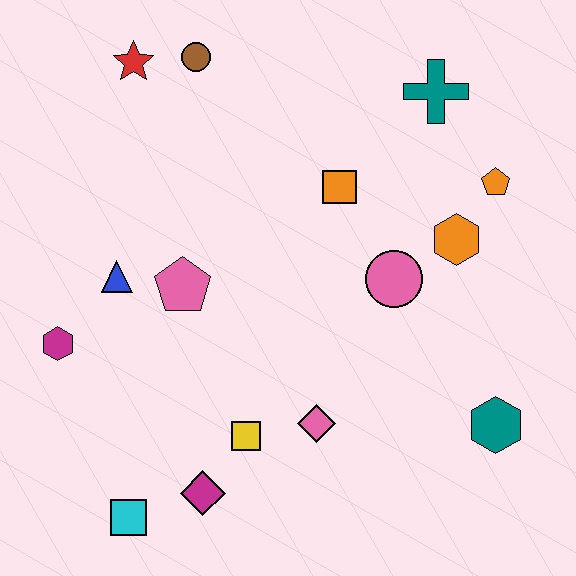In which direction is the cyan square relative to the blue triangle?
The cyan square is below the blue triangle.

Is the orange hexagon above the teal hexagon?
Yes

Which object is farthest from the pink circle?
The cyan square is farthest from the pink circle.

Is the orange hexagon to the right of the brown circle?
Yes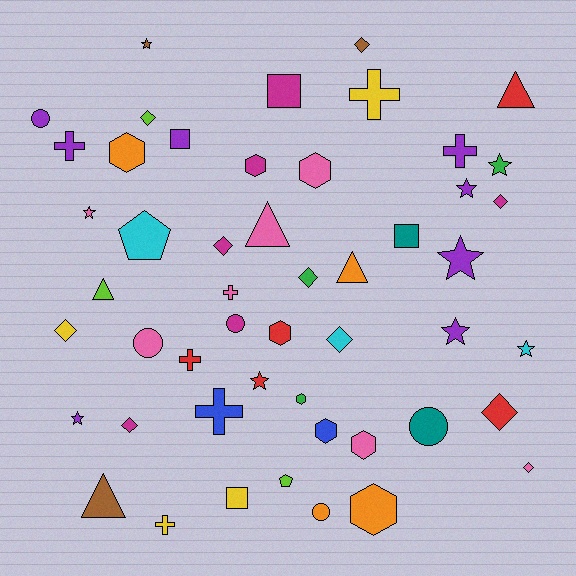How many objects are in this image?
There are 50 objects.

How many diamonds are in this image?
There are 10 diamonds.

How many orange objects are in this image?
There are 4 orange objects.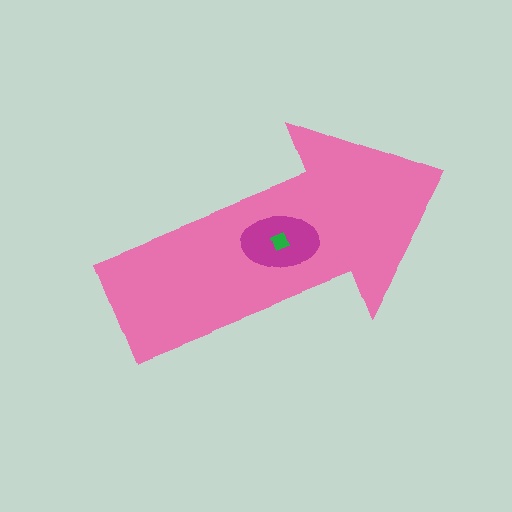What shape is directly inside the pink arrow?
The magenta ellipse.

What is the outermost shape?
The pink arrow.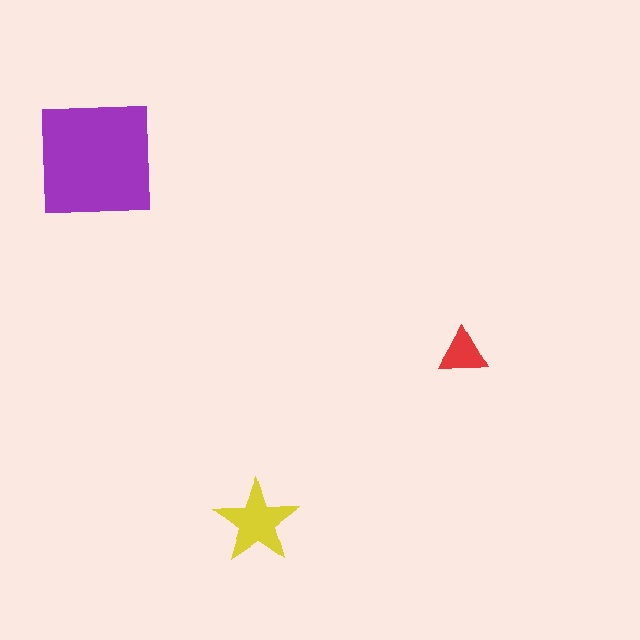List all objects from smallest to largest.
The red triangle, the yellow star, the purple square.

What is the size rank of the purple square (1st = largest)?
1st.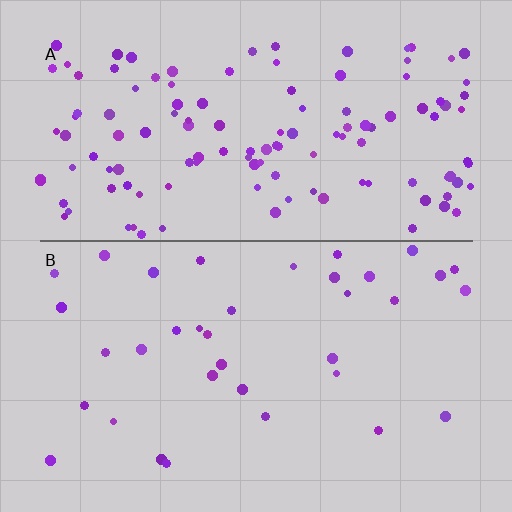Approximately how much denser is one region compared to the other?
Approximately 3.5× — region A over region B.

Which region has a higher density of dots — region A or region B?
A (the top).